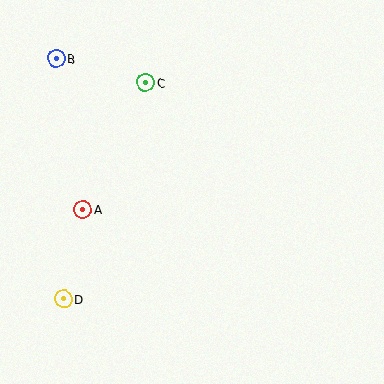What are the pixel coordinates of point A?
Point A is at (83, 209).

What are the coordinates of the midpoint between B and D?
The midpoint between B and D is at (60, 179).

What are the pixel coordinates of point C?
Point C is at (146, 83).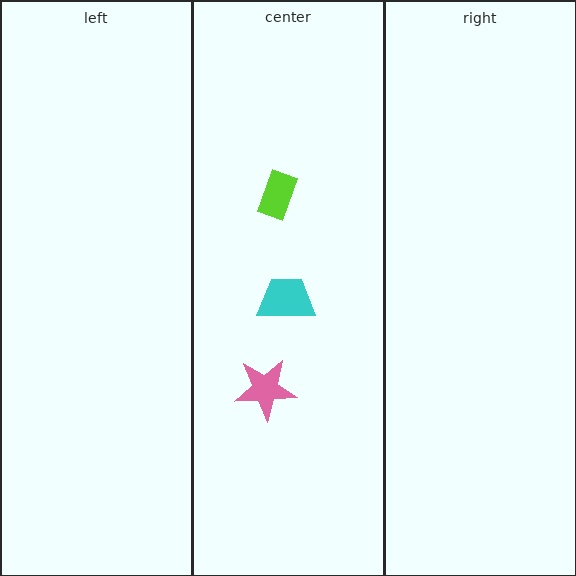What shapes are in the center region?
The lime rectangle, the pink star, the cyan trapezoid.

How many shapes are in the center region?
3.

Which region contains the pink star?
The center region.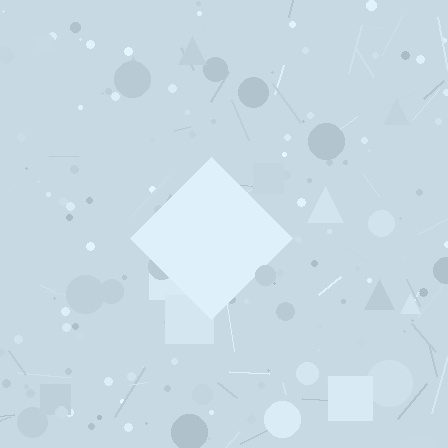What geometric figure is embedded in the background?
A diamond is embedded in the background.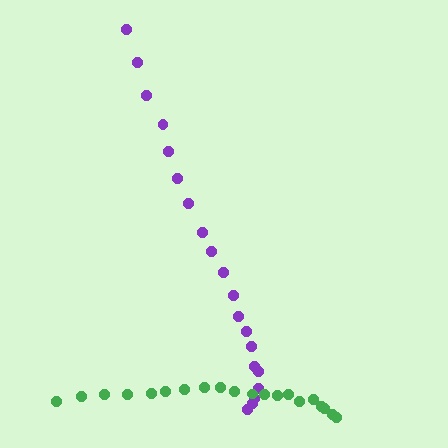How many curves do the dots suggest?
There are 2 distinct paths.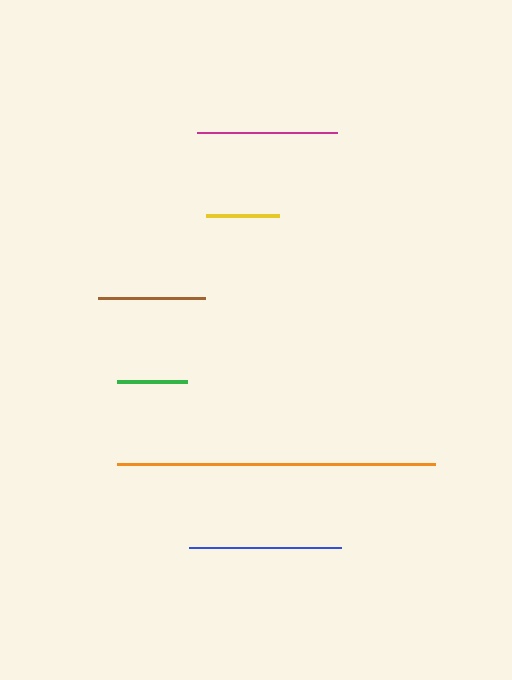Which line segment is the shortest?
The green line is the shortest at approximately 70 pixels.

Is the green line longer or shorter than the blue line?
The blue line is longer than the green line.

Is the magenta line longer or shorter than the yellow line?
The magenta line is longer than the yellow line.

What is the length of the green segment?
The green segment is approximately 70 pixels long.